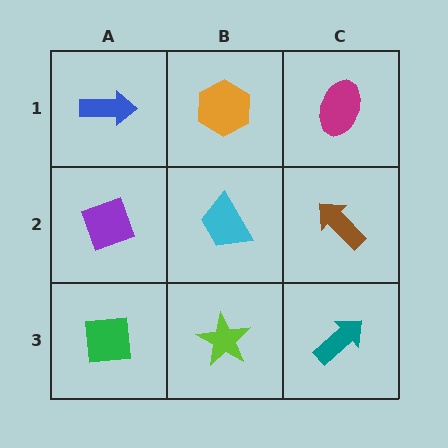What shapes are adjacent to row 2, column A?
A blue arrow (row 1, column A), a green square (row 3, column A), a cyan trapezoid (row 2, column B).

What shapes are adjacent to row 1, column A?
A purple diamond (row 2, column A), an orange hexagon (row 1, column B).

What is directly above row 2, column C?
A magenta ellipse.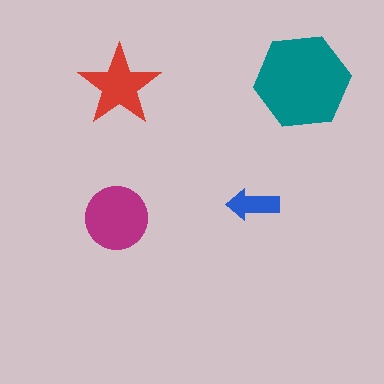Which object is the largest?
The teal hexagon.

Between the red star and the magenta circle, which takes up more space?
The magenta circle.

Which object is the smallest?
The blue arrow.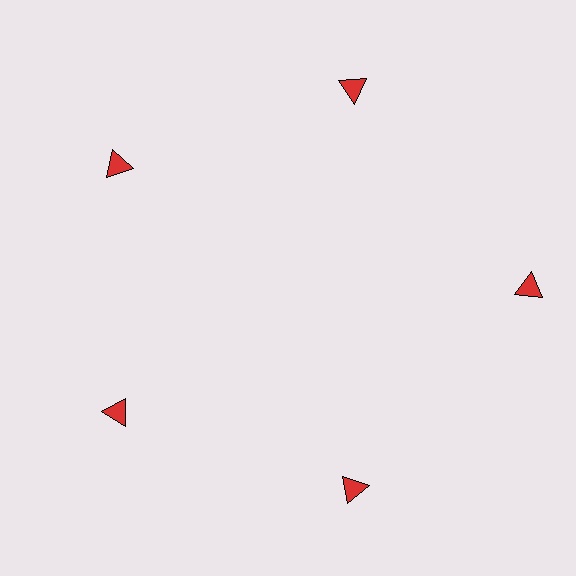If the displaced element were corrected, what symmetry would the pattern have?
It would have 5-fold rotational symmetry — the pattern would map onto itself every 72 degrees.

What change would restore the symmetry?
The symmetry would be restored by moving it inward, back onto the ring so that all 5 triangles sit at equal angles and equal distance from the center.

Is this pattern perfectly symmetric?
No. The 5 red triangles are arranged in a ring, but one element near the 3 o'clock position is pushed outward from the center, breaking the 5-fold rotational symmetry.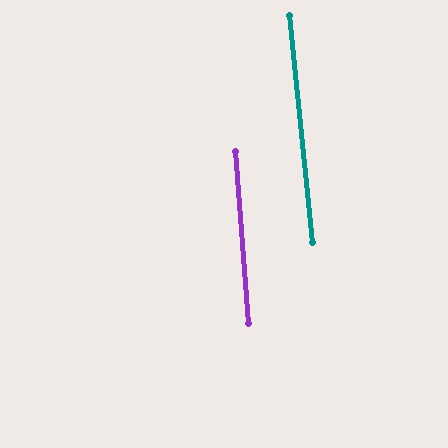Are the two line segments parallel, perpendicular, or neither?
Parallel — their directions differ by only 1.7°.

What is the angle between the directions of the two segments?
Approximately 2 degrees.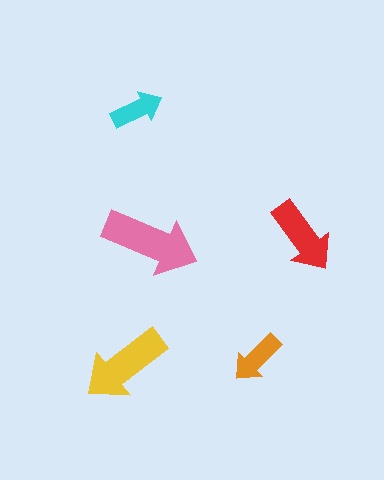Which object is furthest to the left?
The yellow arrow is leftmost.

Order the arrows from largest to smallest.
the pink one, the yellow one, the red one, the orange one, the cyan one.